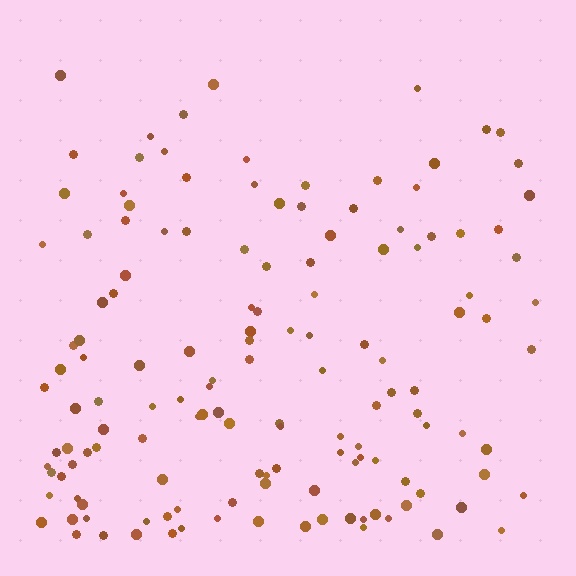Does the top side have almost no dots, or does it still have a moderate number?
Still a moderate number, just noticeably fewer than the bottom.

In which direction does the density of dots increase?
From top to bottom, with the bottom side densest.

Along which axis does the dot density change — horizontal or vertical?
Vertical.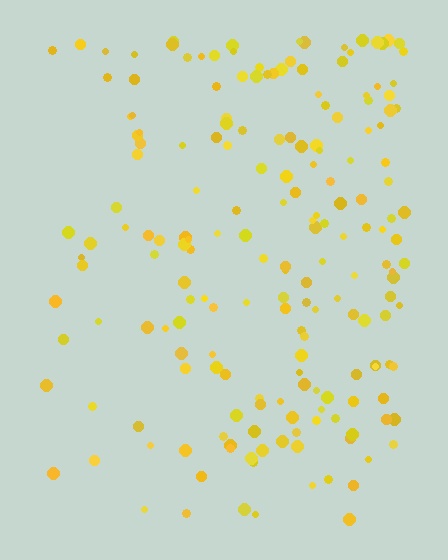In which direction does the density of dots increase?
From left to right, with the right side densest.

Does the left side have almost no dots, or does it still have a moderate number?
Still a moderate number, just noticeably fewer than the right.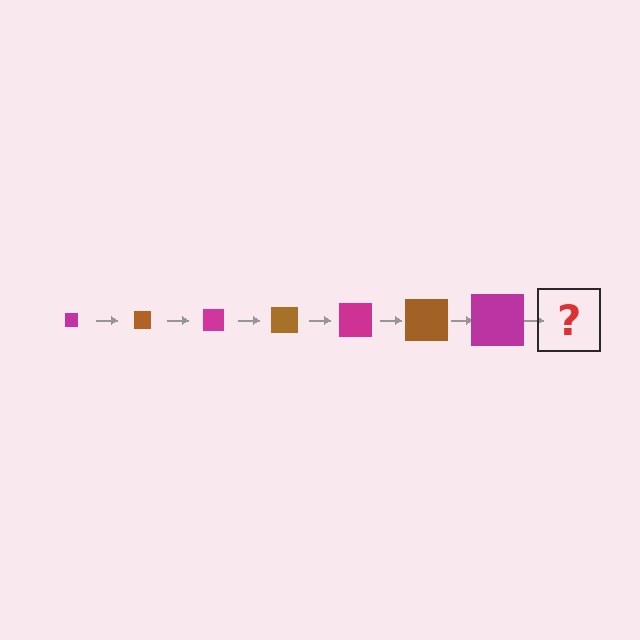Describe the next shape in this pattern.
It should be a brown square, larger than the previous one.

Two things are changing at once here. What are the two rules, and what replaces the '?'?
The two rules are that the square grows larger each step and the color cycles through magenta and brown. The '?' should be a brown square, larger than the previous one.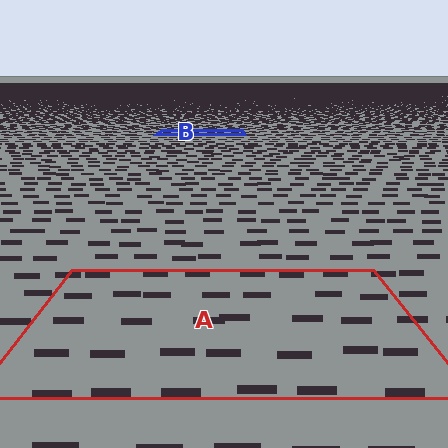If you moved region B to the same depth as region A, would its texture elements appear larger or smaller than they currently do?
They would appear larger. At a closer depth, the same texture elements are projected at a bigger on-screen size.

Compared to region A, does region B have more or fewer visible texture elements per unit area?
Region B has more texture elements per unit area — they are packed more densely because it is farther away.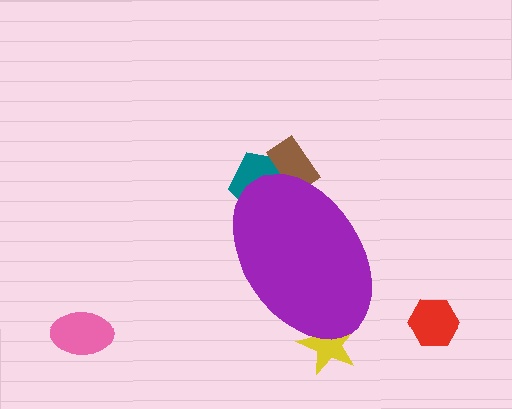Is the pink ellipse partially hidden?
No, the pink ellipse is fully visible.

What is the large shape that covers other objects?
A purple ellipse.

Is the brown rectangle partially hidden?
Yes, the brown rectangle is partially hidden behind the purple ellipse.